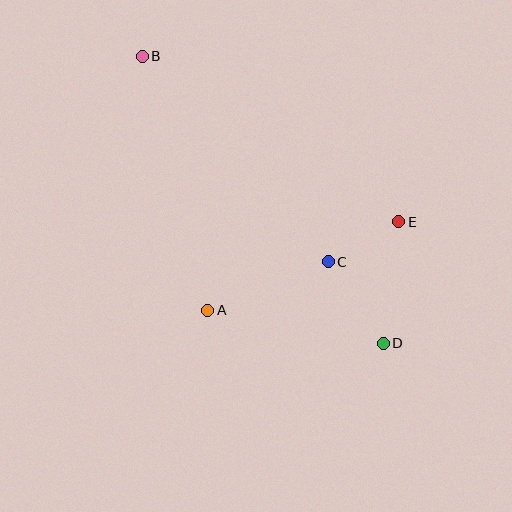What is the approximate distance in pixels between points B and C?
The distance between B and C is approximately 277 pixels.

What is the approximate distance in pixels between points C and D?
The distance between C and D is approximately 98 pixels.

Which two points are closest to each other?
Points C and E are closest to each other.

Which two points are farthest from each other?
Points B and D are farthest from each other.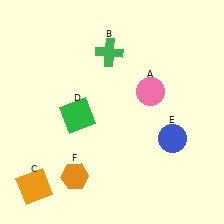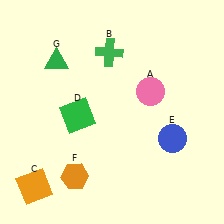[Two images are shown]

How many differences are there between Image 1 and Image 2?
There is 1 difference between the two images.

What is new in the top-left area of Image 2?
A green triangle (G) was added in the top-left area of Image 2.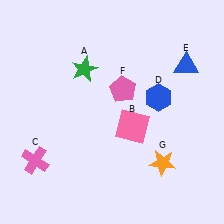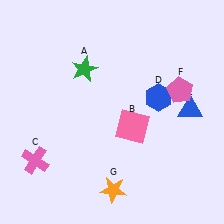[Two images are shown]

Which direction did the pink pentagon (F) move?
The pink pentagon (F) moved right.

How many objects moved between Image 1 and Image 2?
3 objects moved between the two images.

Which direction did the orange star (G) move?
The orange star (G) moved left.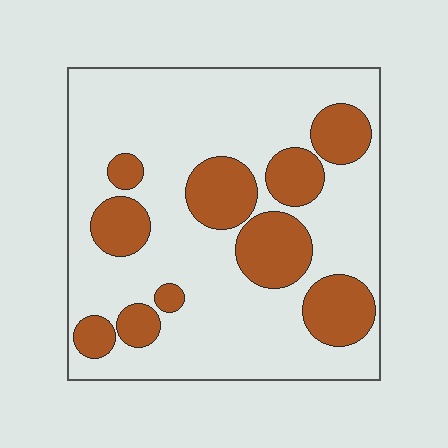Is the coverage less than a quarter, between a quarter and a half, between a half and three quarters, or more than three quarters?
Between a quarter and a half.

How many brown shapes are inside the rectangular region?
10.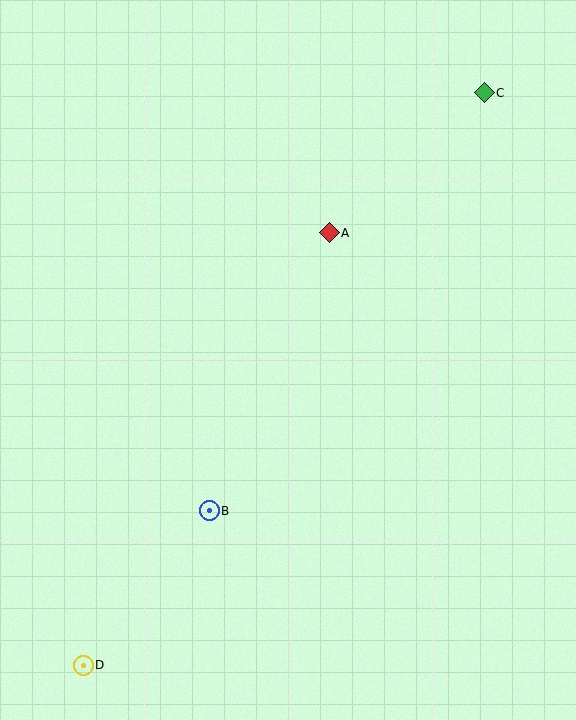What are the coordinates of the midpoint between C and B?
The midpoint between C and B is at (347, 302).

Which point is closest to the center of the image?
Point A at (329, 233) is closest to the center.